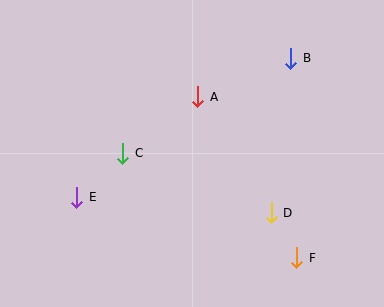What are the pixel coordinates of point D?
Point D is at (271, 213).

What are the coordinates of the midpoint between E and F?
The midpoint between E and F is at (187, 227).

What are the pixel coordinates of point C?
Point C is at (123, 153).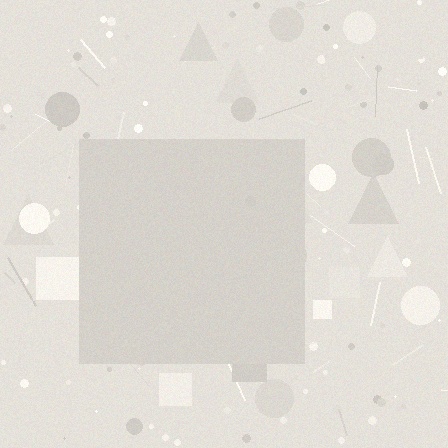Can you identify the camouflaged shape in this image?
The camouflaged shape is a square.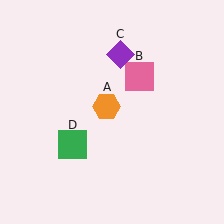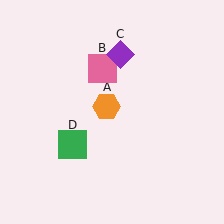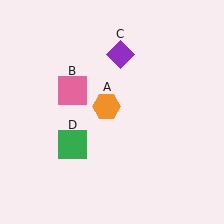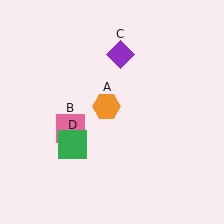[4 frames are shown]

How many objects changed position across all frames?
1 object changed position: pink square (object B).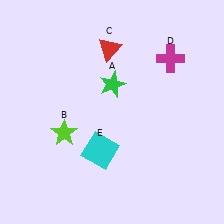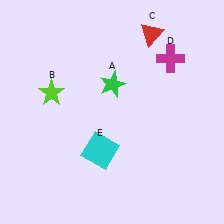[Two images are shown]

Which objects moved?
The objects that moved are: the lime star (B), the red triangle (C).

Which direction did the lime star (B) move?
The lime star (B) moved up.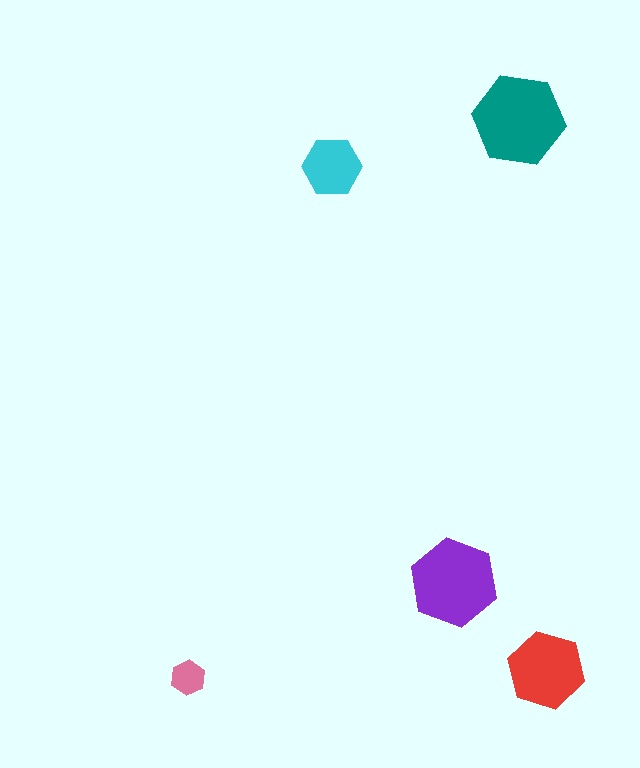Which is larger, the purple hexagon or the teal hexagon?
The teal one.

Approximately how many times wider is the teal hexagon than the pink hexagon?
About 2.5 times wider.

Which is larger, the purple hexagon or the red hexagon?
The purple one.